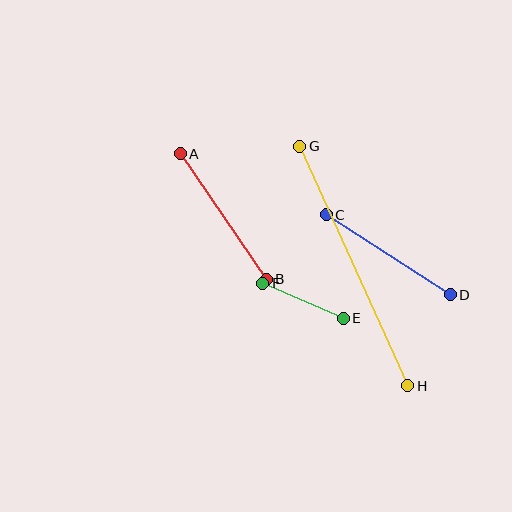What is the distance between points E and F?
The distance is approximately 88 pixels.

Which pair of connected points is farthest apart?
Points G and H are farthest apart.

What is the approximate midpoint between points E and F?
The midpoint is at approximately (303, 301) pixels.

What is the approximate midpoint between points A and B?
The midpoint is at approximately (223, 217) pixels.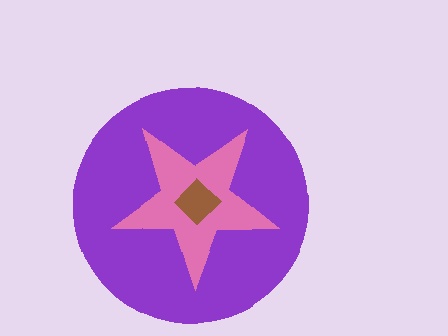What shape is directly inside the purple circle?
The pink star.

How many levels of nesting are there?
3.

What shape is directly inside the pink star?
The brown diamond.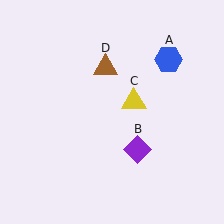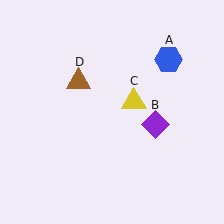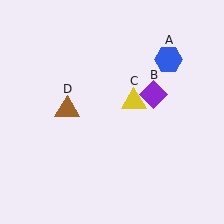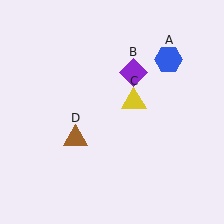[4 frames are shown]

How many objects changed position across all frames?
2 objects changed position: purple diamond (object B), brown triangle (object D).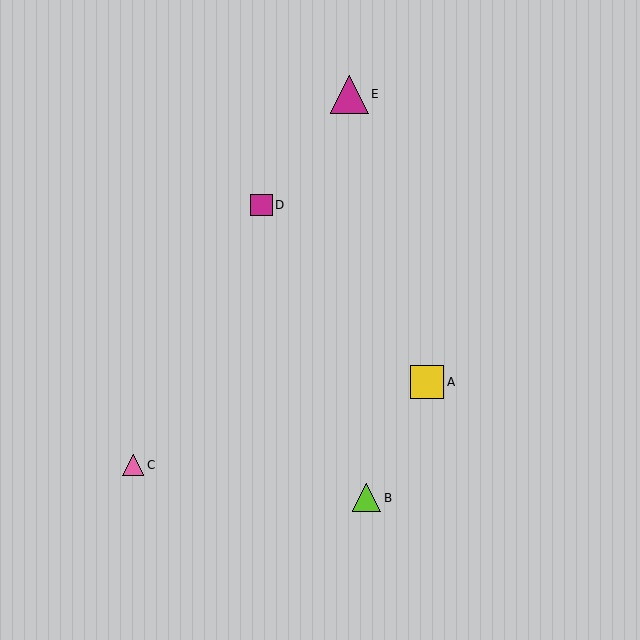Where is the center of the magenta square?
The center of the magenta square is at (261, 205).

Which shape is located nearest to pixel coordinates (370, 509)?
The lime triangle (labeled B) at (367, 498) is nearest to that location.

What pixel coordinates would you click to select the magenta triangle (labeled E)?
Click at (350, 94) to select the magenta triangle E.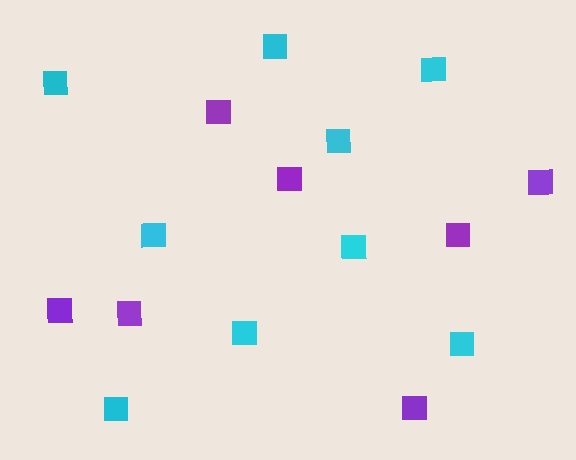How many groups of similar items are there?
There are 2 groups: one group of cyan squares (9) and one group of purple squares (7).